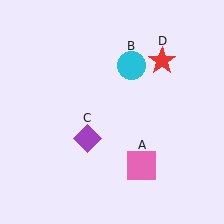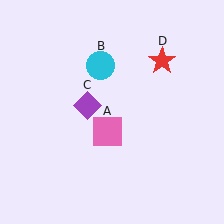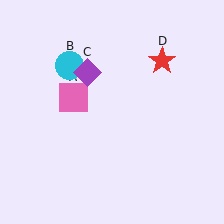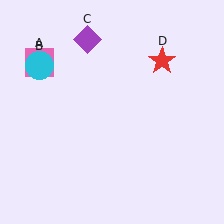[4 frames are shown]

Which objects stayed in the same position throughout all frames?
Red star (object D) remained stationary.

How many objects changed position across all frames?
3 objects changed position: pink square (object A), cyan circle (object B), purple diamond (object C).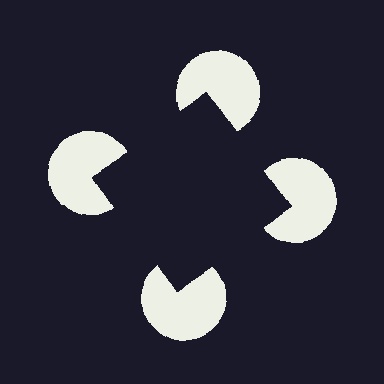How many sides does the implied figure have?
4 sides.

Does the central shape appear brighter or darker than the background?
It typically appears slightly darker than the background, even though no actual brightness change is drawn.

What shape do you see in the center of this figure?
An illusory square — its edges are inferred from the aligned wedge cuts in the pac-man discs, not physically drawn.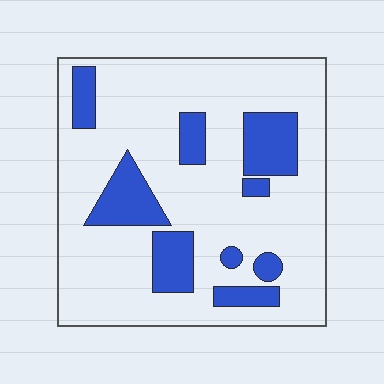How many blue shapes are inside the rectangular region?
9.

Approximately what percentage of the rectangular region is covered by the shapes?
Approximately 20%.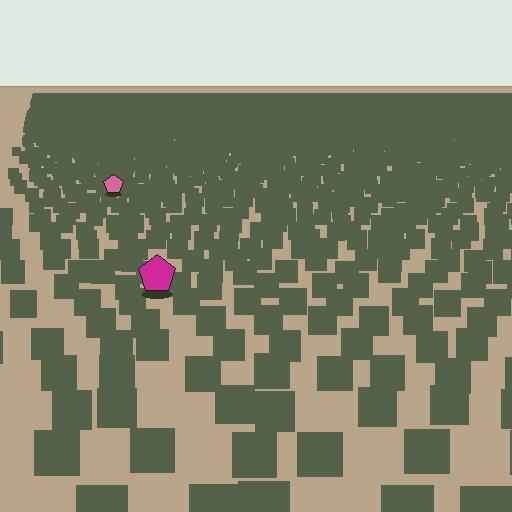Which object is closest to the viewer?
The magenta pentagon is closest. The texture marks near it are larger and more spread out.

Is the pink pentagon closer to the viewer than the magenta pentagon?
No. The magenta pentagon is closer — you can tell from the texture gradient: the ground texture is coarser near it.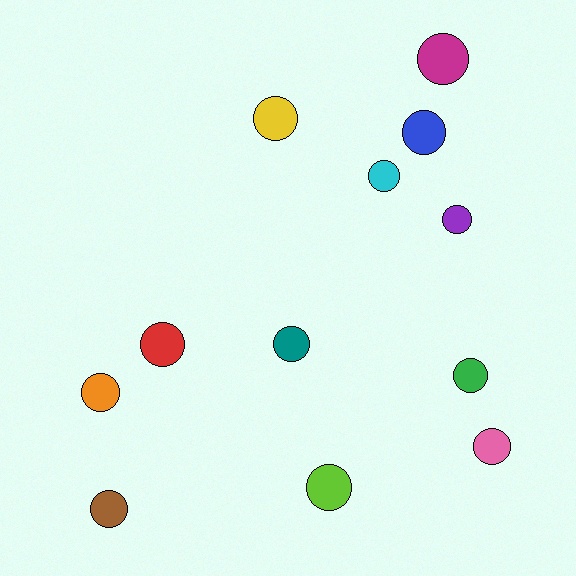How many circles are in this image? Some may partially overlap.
There are 12 circles.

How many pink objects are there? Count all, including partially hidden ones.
There is 1 pink object.